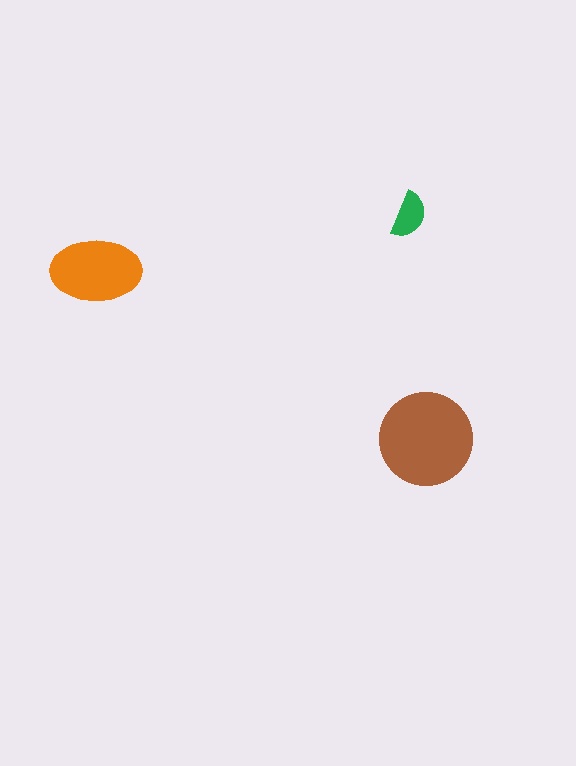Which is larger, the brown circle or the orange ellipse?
The brown circle.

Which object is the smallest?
The green semicircle.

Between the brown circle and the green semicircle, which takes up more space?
The brown circle.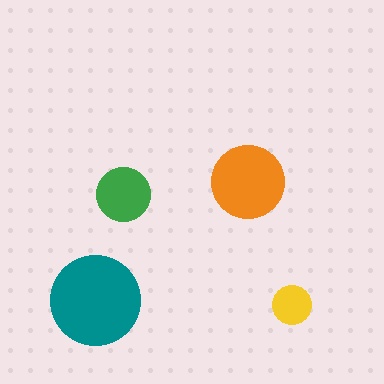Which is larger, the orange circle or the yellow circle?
The orange one.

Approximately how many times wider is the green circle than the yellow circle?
About 1.5 times wider.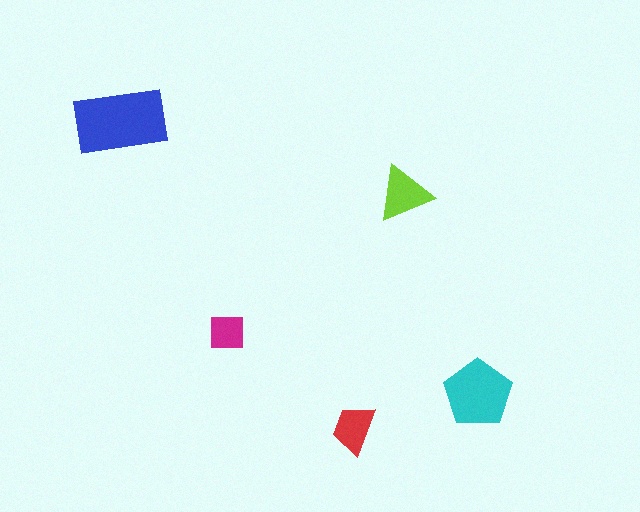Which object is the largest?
The blue rectangle.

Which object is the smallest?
The magenta square.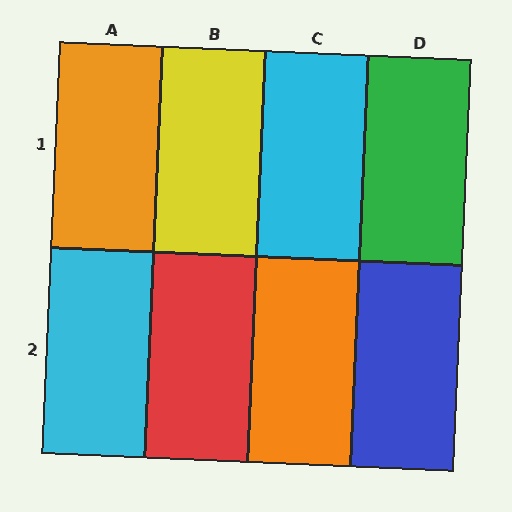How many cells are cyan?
2 cells are cyan.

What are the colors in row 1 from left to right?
Orange, yellow, cyan, green.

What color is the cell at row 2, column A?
Cyan.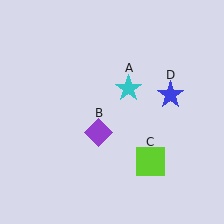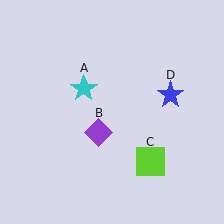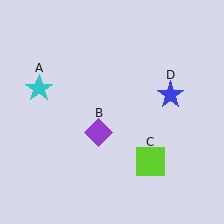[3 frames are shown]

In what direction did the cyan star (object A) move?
The cyan star (object A) moved left.